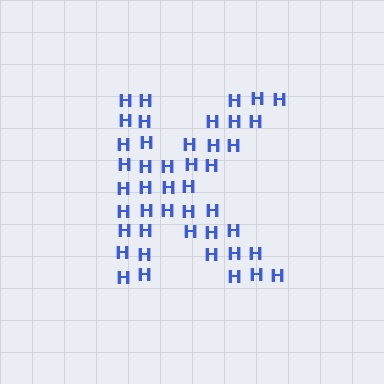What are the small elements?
The small elements are letter H's.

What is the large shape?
The large shape is the letter K.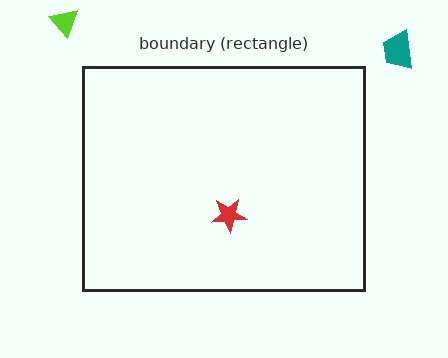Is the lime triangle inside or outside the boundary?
Outside.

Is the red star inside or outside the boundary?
Inside.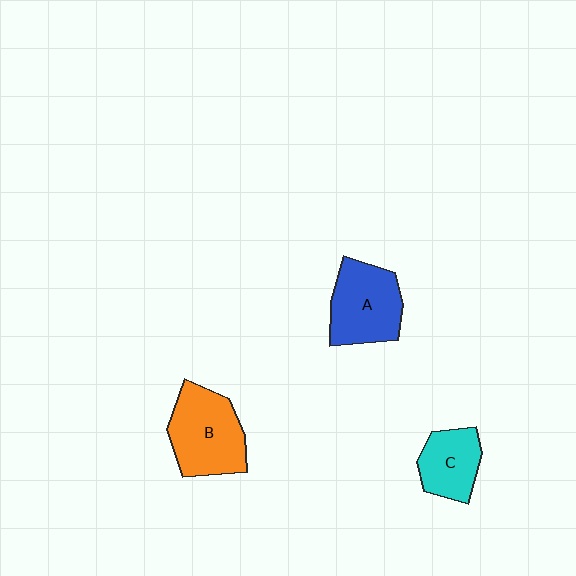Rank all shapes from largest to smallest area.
From largest to smallest: B (orange), A (blue), C (cyan).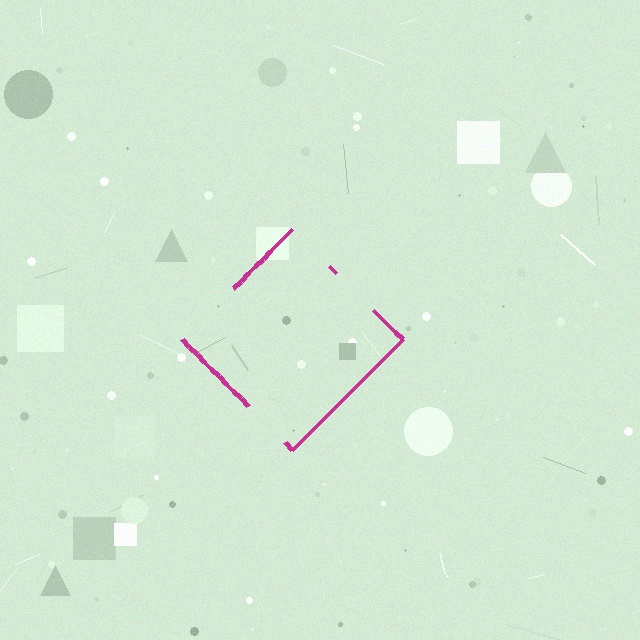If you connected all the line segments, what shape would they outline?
They would outline a diamond.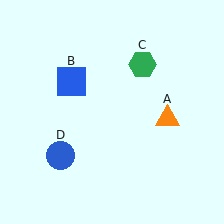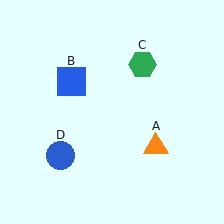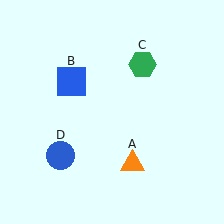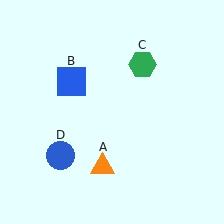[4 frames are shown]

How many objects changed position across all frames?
1 object changed position: orange triangle (object A).